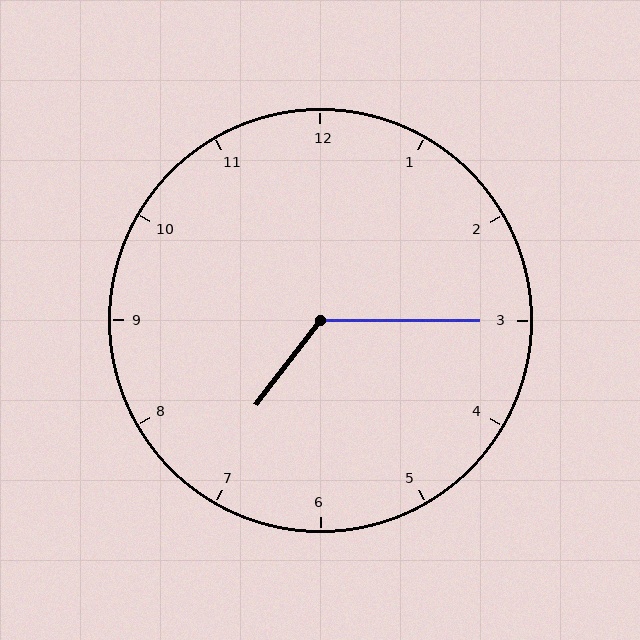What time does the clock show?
7:15.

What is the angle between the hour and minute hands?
Approximately 128 degrees.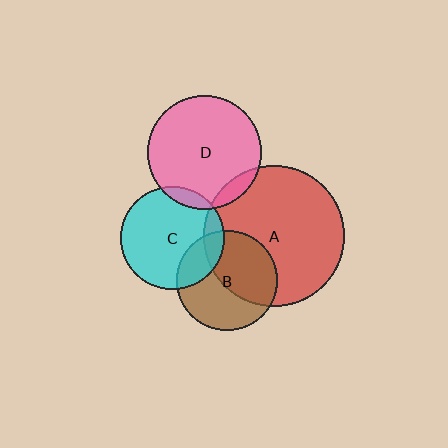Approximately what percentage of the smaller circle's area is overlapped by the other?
Approximately 10%.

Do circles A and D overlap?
Yes.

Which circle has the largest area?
Circle A (red).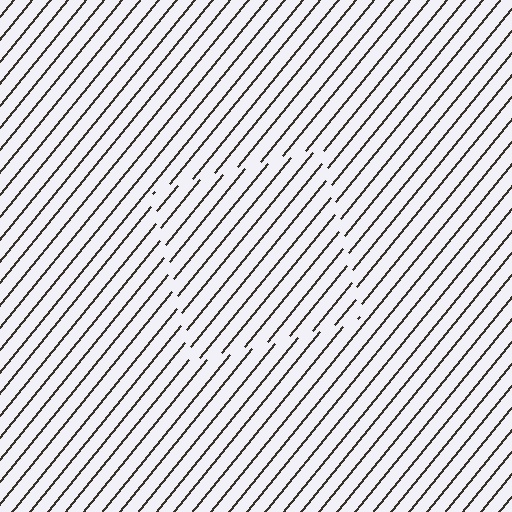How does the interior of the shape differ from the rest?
The interior of the shape contains the same grating, shifted by half a period — the contour is defined by the phase discontinuity where line-ends from the inner and outer gratings abut.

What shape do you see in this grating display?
An illusory square. The interior of the shape contains the same grating, shifted by half a period — the contour is defined by the phase discontinuity where line-ends from the inner and outer gratings abut.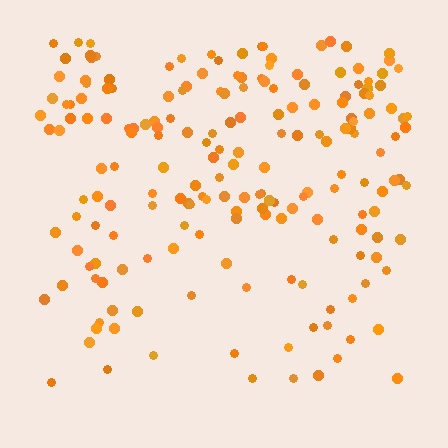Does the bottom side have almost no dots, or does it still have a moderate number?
Still a moderate number, just noticeably fewer than the top.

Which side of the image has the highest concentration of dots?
The top.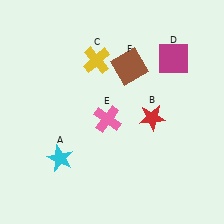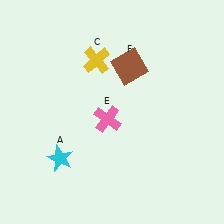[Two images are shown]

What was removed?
The magenta square (D), the red star (B) were removed in Image 2.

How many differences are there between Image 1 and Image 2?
There are 2 differences between the two images.